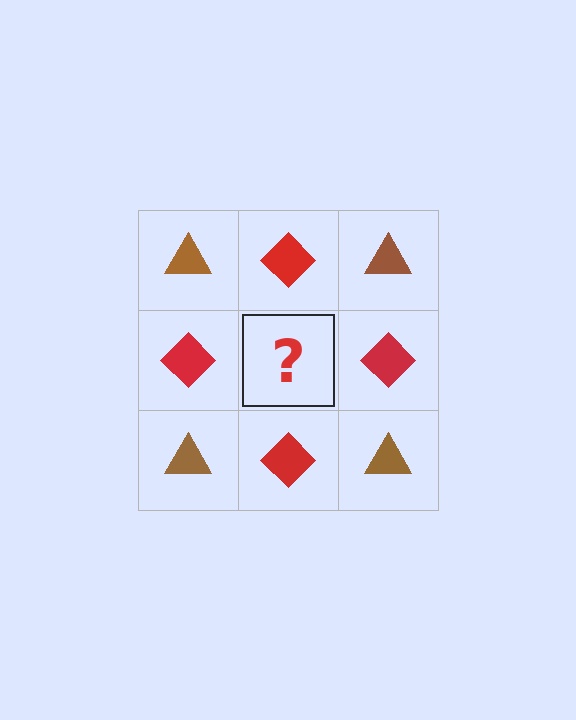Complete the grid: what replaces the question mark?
The question mark should be replaced with a brown triangle.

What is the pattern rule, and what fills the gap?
The rule is that it alternates brown triangle and red diamond in a checkerboard pattern. The gap should be filled with a brown triangle.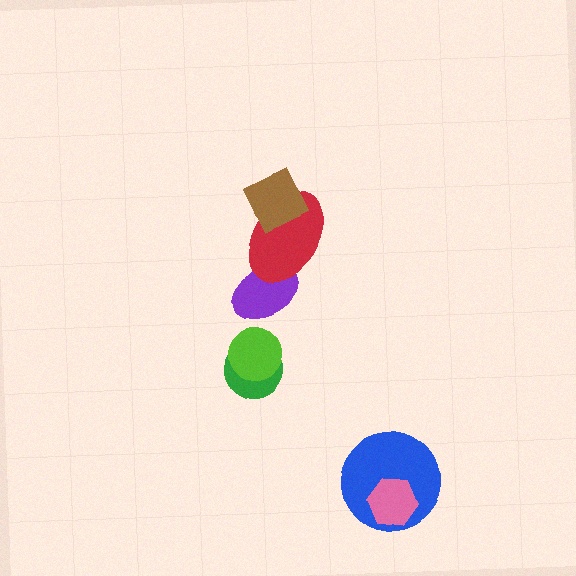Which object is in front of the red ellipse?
The brown diamond is in front of the red ellipse.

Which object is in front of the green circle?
The lime circle is in front of the green circle.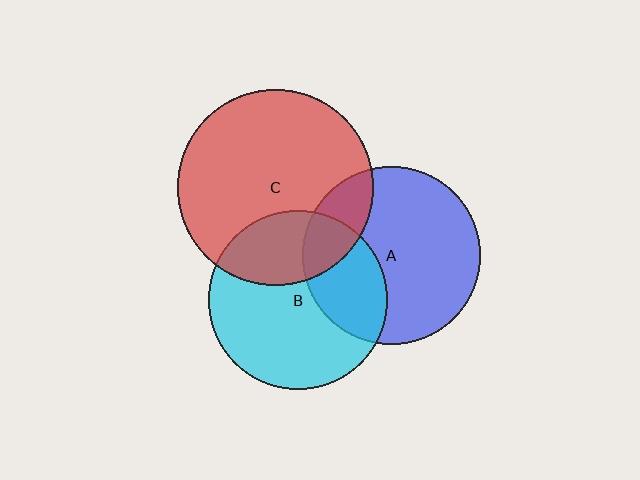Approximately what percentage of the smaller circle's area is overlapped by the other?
Approximately 20%.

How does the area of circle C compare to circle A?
Approximately 1.2 times.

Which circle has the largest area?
Circle C (red).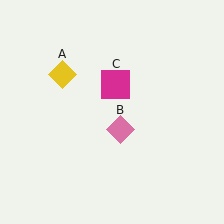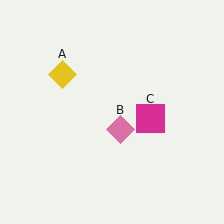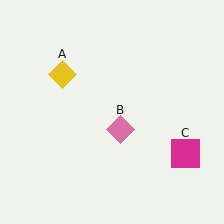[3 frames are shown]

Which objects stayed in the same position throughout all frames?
Yellow diamond (object A) and pink diamond (object B) remained stationary.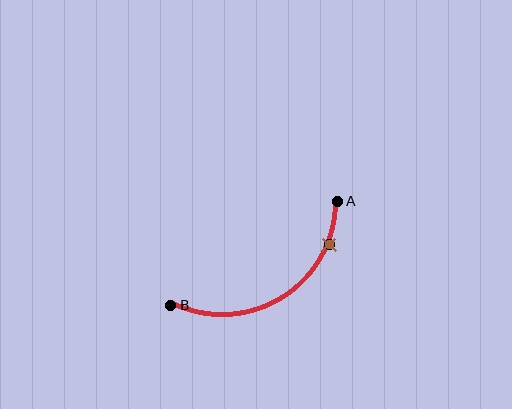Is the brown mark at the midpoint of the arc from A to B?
No. The brown mark lies on the arc but is closer to endpoint A. The arc midpoint would be at the point on the curve equidistant along the arc from both A and B.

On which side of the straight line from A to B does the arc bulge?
The arc bulges below the straight line connecting A and B.